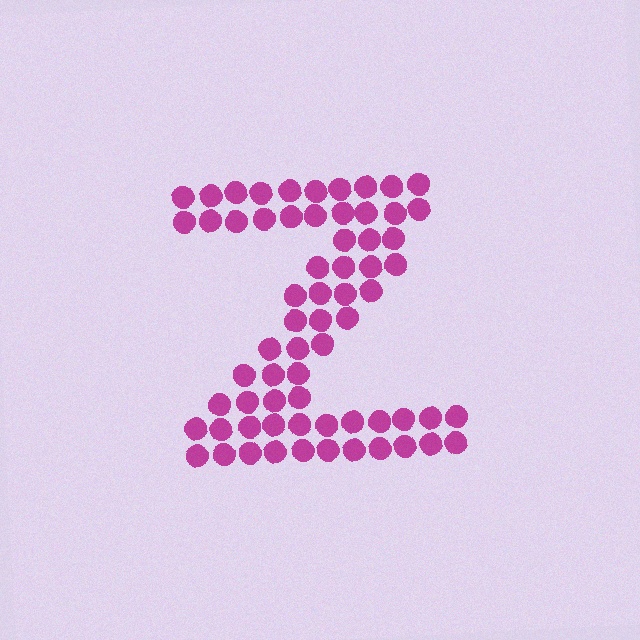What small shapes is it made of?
It is made of small circles.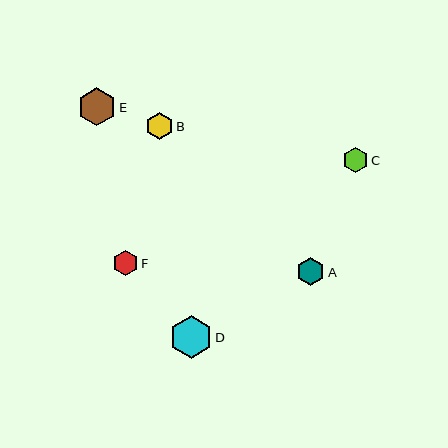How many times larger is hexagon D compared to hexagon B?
Hexagon D is approximately 1.6 times the size of hexagon B.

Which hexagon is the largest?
Hexagon D is the largest with a size of approximately 42 pixels.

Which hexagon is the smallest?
Hexagon C is the smallest with a size of approximately 25 pixels.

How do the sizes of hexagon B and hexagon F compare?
Hexagon B and hexagon F are approximately the same size.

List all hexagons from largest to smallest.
From largest to smallest: D, E, A, B, F, C.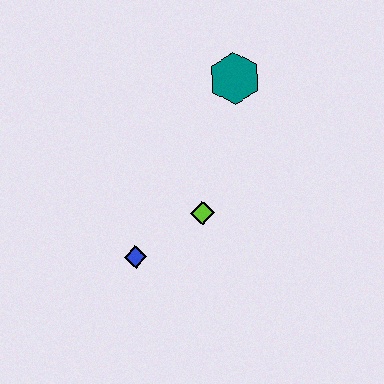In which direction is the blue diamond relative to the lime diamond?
The blue diamond is to the left of the lime diamond.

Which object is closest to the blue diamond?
The lime diamond is closest to the blue diamond.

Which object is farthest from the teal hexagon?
The blue diamond is farthest from the teal hexagon.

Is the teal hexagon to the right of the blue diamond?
Yes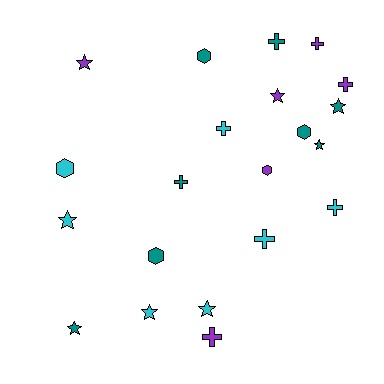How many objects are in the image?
There are 21 objects.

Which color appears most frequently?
Teal, with 8 objects.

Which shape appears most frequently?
Star, with 8 objects.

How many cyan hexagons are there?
There is 1 cyan hexagon.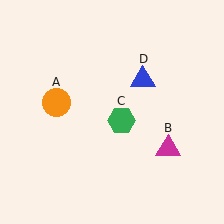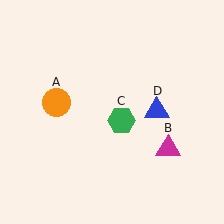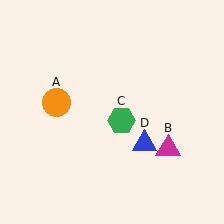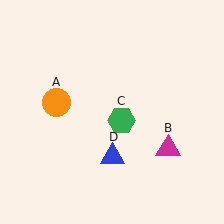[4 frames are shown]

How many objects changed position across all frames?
1 object changed position: blue triangle (object D).